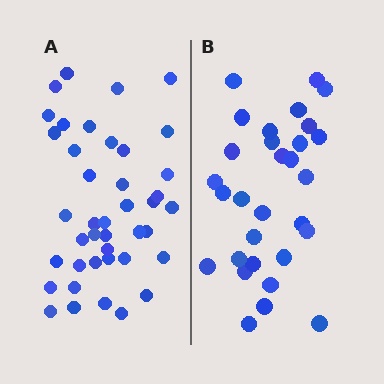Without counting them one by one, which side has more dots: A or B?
Region A (the left region) has more dots.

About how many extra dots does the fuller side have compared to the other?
Region A has roughly 12 or so more dots than region B.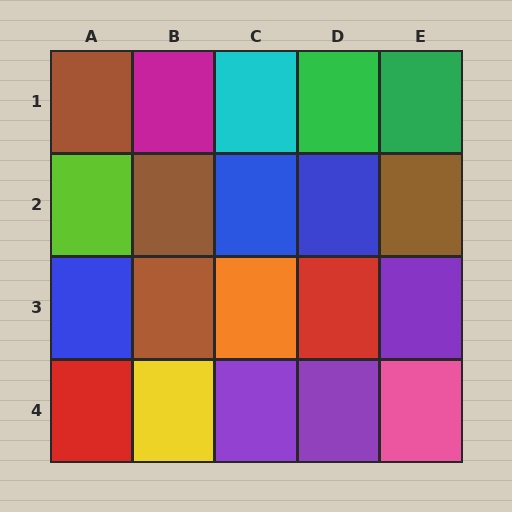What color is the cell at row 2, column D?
Blue.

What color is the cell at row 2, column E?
Brown.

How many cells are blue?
3 cells are blue.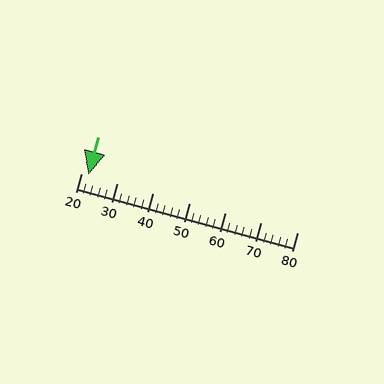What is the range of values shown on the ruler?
The ruler shows values from 20 to 80.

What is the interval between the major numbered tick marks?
The major tick marks are spaced 10 units apart.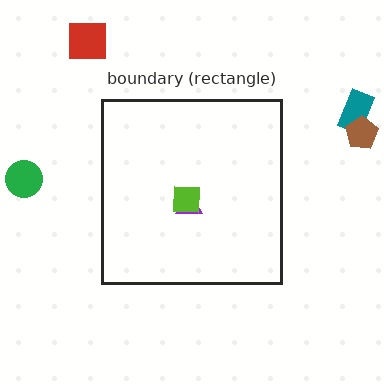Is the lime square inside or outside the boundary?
Inside.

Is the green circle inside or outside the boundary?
Outside.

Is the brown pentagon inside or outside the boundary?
Outside.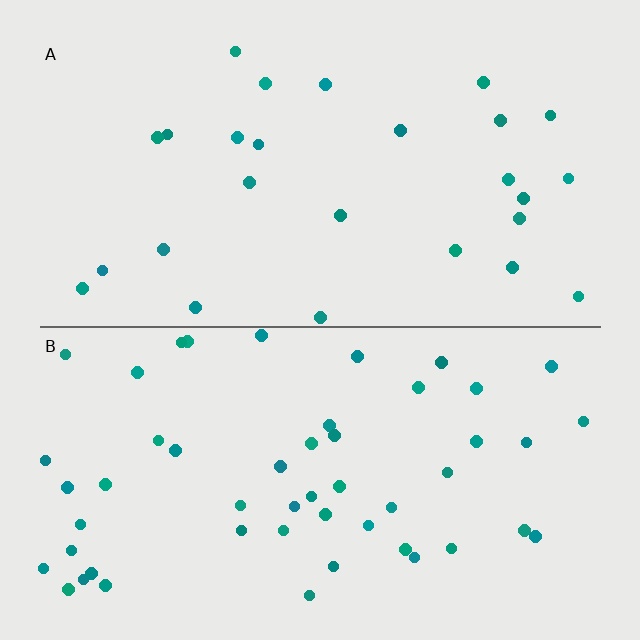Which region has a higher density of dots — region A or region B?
B (the bottom).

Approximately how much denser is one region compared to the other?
Approximately 1.9× — region B over region A.